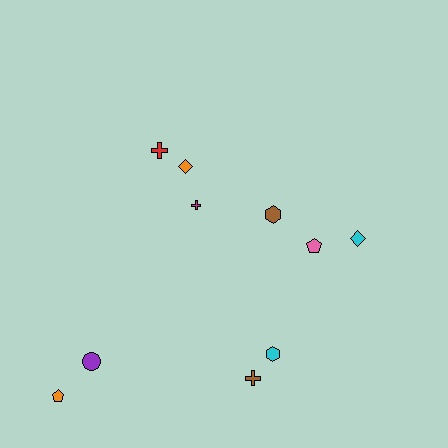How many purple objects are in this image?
There is 1 purple object.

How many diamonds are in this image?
There are 2 diamonds.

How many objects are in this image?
There are 10 objects.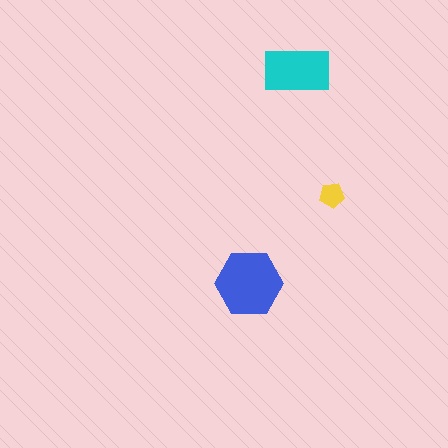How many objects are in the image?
There are 3 objects in the image.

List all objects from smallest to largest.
The yellow pentagon, the cyan rectangle, the blue hexagon.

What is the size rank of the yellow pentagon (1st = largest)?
3rd.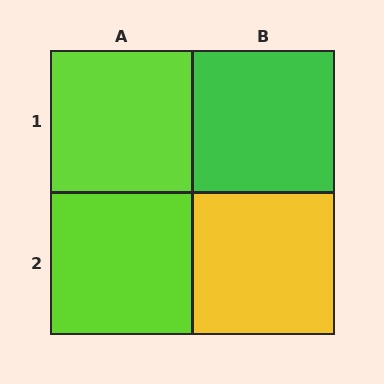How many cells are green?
1 cell is green.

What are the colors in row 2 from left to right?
Lime, yellow.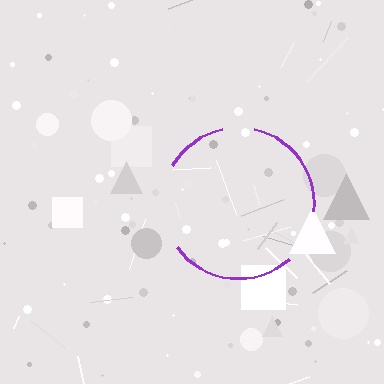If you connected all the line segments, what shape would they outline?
They would outline a circle.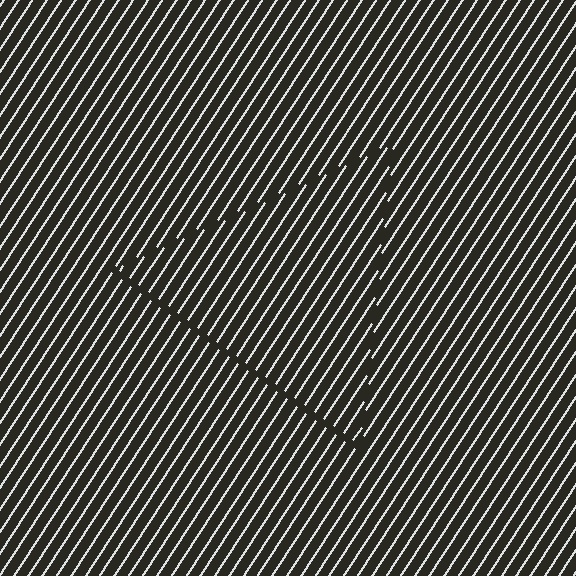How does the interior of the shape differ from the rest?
The interior of the shape contains the same grating, shifted by half a period — the contour is defined by the phase discontinuity where line-ends from the inner and outer gratings abut.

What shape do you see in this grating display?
An illusory triangle. The interior of the shape contains the same grating, shifted by half a period — the contour is defined by the phase discontinuity where line-ends from the inner and outer gratings abut.